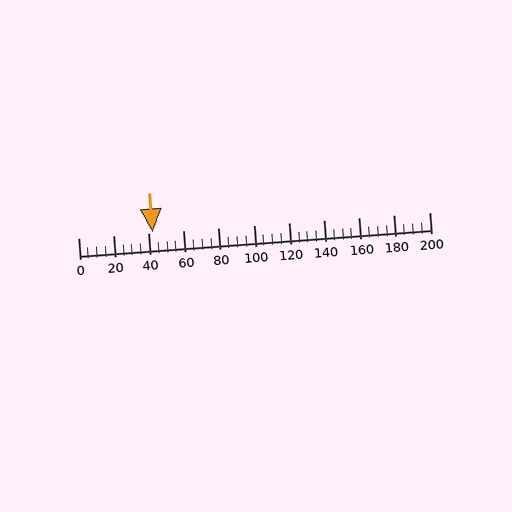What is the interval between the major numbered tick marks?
The major tick marks are spaced 20 units apart.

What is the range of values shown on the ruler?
The ruler shows values from 0 to 200.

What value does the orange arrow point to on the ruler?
The orange arrow points to approximately 42.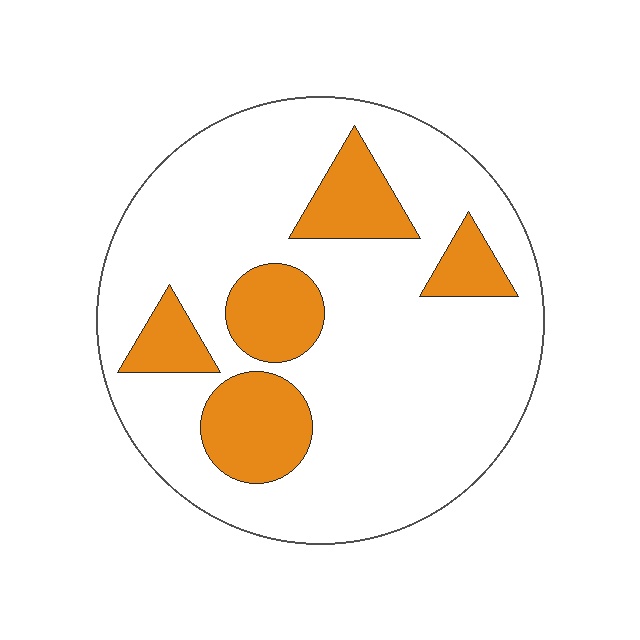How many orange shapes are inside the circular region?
5.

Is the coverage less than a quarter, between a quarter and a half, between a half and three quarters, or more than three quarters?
Less than a quarter.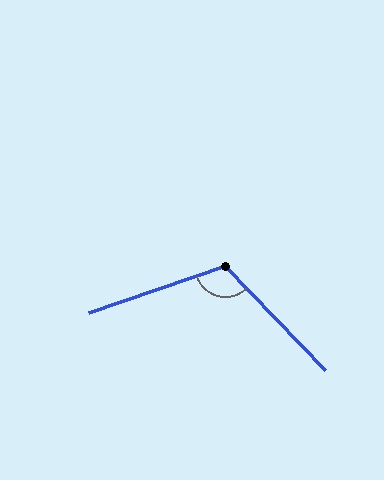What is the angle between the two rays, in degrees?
Approximately 115 degrees.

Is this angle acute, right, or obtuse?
It is obtuse.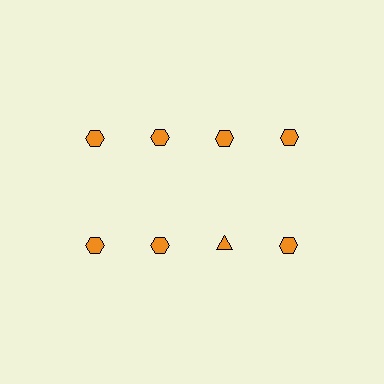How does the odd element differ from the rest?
It has a different shape: triangle instead of hexagon.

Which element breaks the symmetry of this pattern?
The orange triangle in the second row, center column breaks the symmetry. All other shapes are orange hexagons.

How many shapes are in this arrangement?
There are 8 shapes arranged in a grid pattern.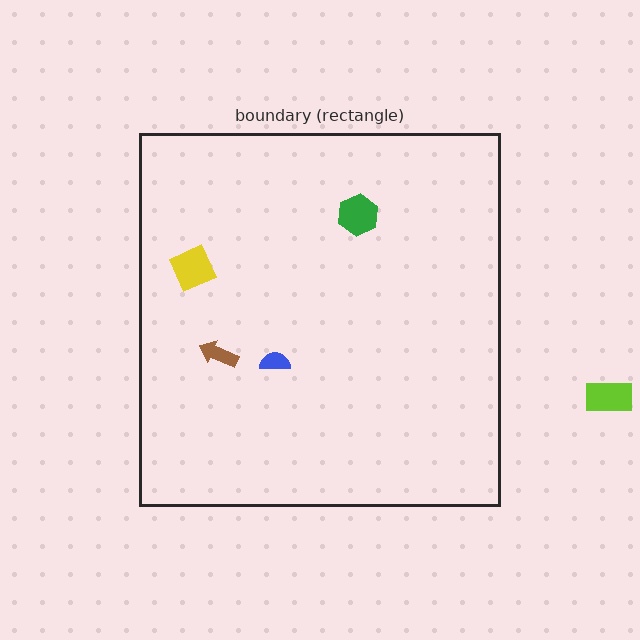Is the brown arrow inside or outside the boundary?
Inside.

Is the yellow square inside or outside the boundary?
Inside.